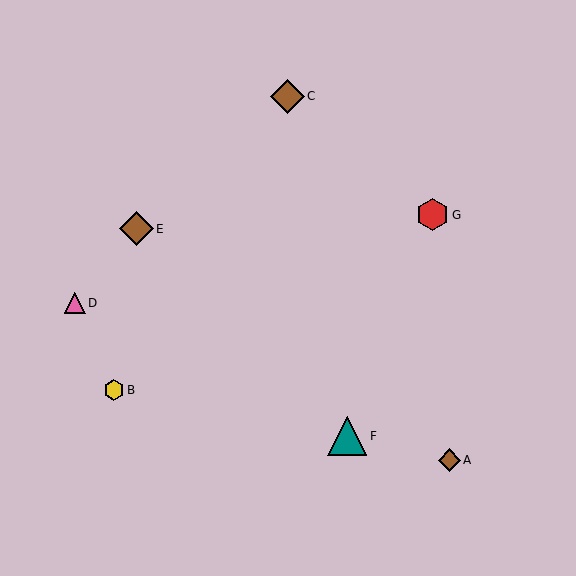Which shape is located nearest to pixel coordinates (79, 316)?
The pink triangle (labeled D) at (75, 303) is nearest to that location.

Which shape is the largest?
The teal triangle (labeled F) is the largest.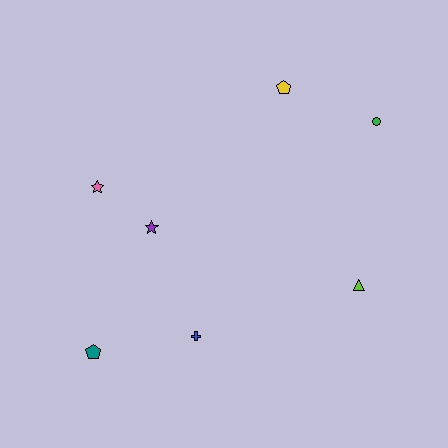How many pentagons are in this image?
There are 2 pentagons.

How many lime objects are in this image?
There is 1 lime object.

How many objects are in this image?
There are 7 objects.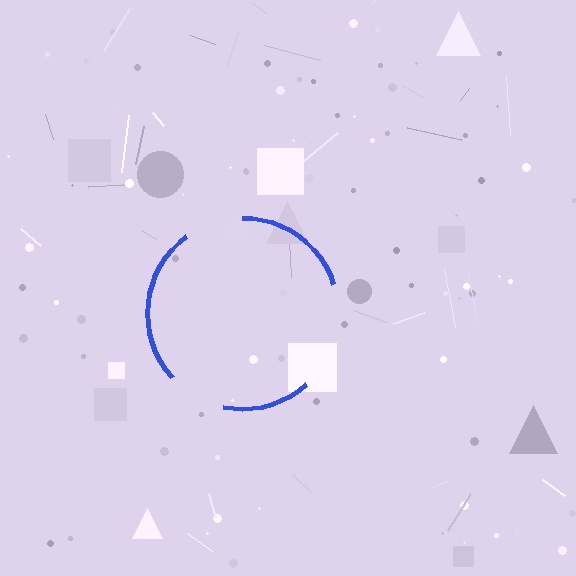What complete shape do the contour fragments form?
The contour fragments form a circle.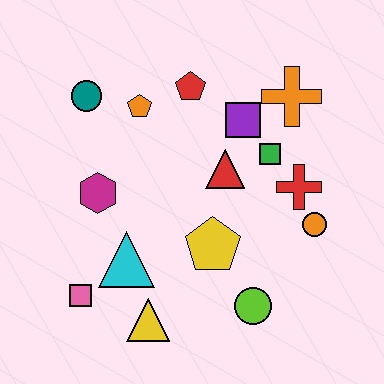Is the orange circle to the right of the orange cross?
Yes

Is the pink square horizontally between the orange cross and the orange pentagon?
No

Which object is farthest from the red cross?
The pink square is farthest from the red cross.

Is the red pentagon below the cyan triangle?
No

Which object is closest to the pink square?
The cyan triangle is closest to the pink square.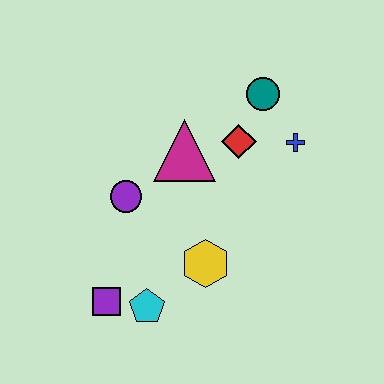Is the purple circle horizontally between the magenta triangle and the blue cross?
No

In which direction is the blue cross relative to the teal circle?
The blue cross is below the teal circle.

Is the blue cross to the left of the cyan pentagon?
No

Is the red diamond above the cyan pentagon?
Yes